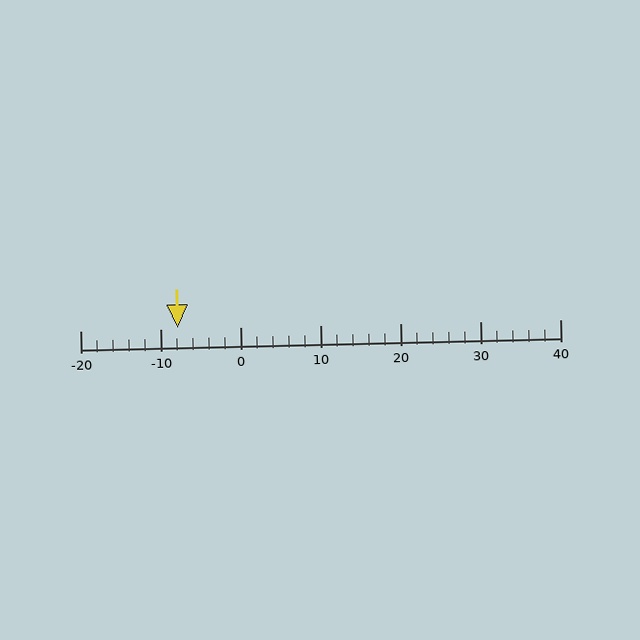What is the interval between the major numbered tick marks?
The major tick marks are spaced 10 units apart.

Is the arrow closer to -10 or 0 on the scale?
The arrow is closer to -10.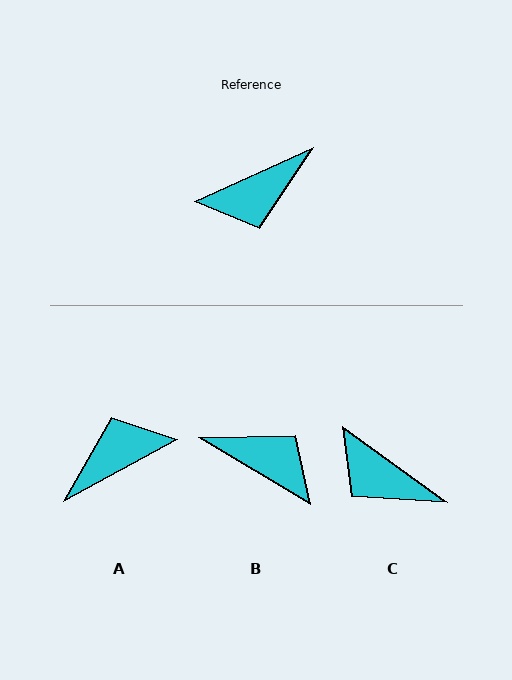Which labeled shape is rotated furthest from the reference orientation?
A, about 176 degrees away.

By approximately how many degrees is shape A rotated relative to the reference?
Approximately 176 degrees clockwise.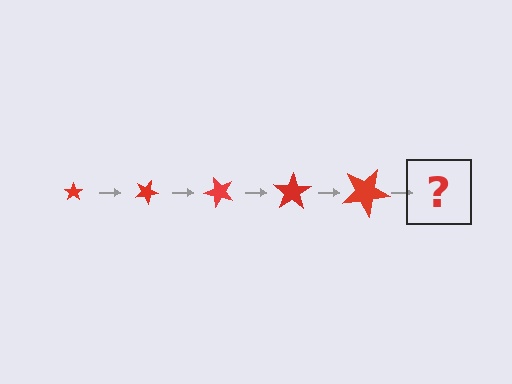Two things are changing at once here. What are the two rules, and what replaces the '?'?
The two rules are that the star grows larger each step and it rotates 25 degrees each step. The '?' should be a star, larger than the previous one and rotated 125 degrees from the start.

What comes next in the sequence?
The next element should be a star, larger than the previous one and rotated 125 degrees from the start.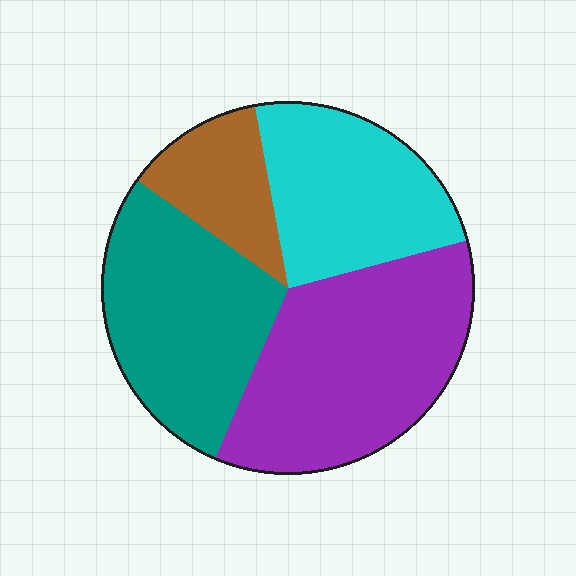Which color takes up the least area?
Brown, at roughly 10%.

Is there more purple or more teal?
Purple.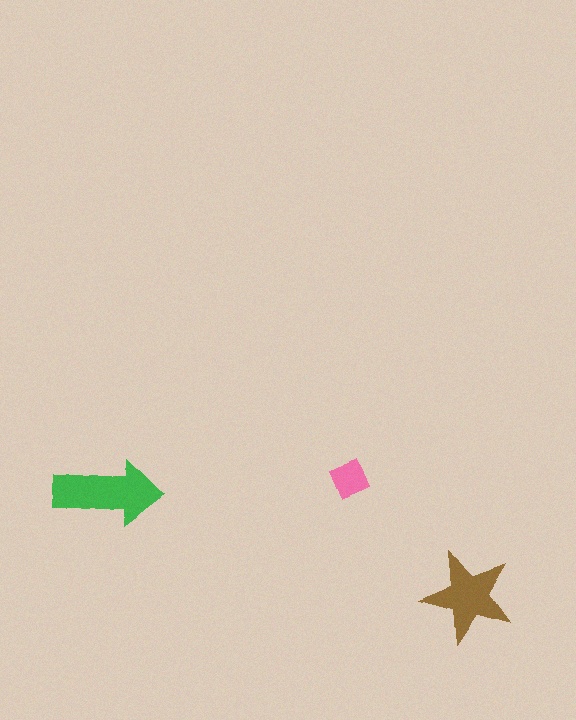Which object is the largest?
The green arrow.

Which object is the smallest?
The pink square.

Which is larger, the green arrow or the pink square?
The green arrow.